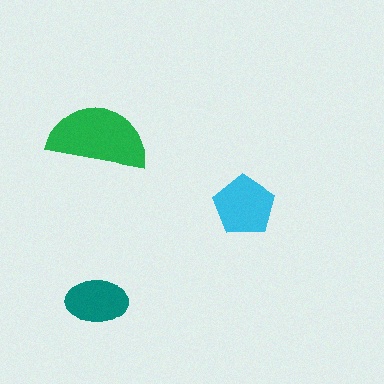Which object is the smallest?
The teal ellipse.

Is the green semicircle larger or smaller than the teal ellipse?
Larger.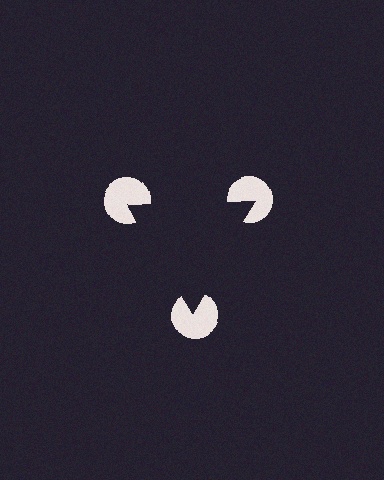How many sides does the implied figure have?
3 sides.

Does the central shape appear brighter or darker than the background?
It typically appears slightly darker than the background, even though no actual brightness change is drawn.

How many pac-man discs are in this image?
There are 3 — one at each vertex of the illusory triangle.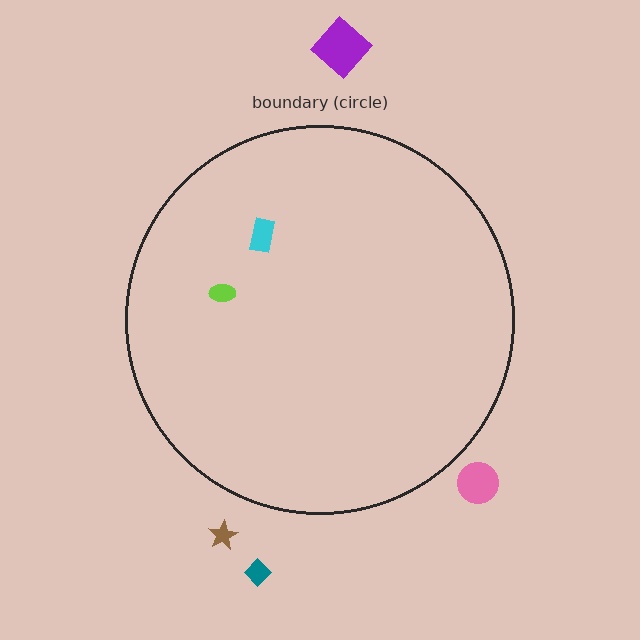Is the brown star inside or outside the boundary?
Outside.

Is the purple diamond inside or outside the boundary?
Outside.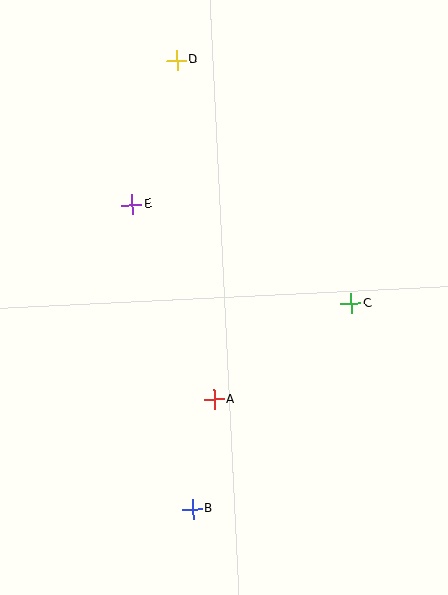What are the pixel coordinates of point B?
Point B is at (193, 509).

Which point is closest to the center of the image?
Point A at (214, 399) is closest to the center.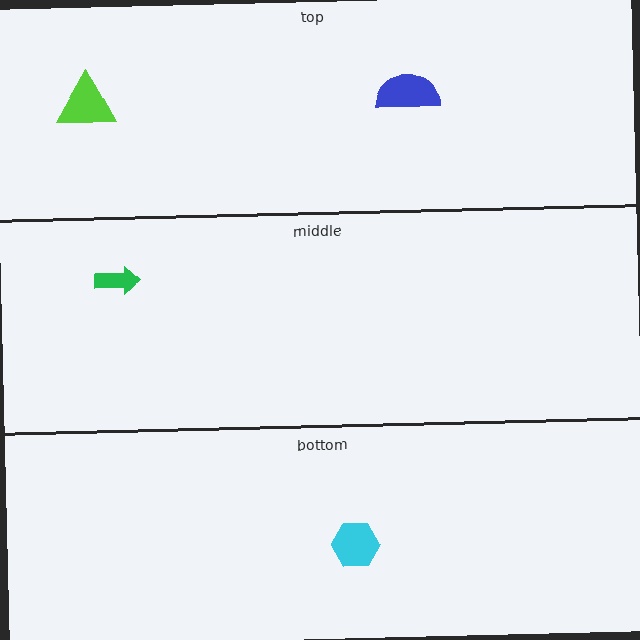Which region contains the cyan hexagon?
The bottom region.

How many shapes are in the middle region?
1.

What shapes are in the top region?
The blue semicircle, the lime triangle.